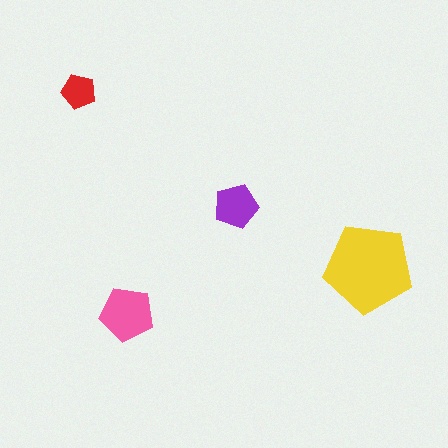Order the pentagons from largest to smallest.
the yellow one, the pink one, the purple one, the red one.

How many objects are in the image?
There are 4 objects in the image.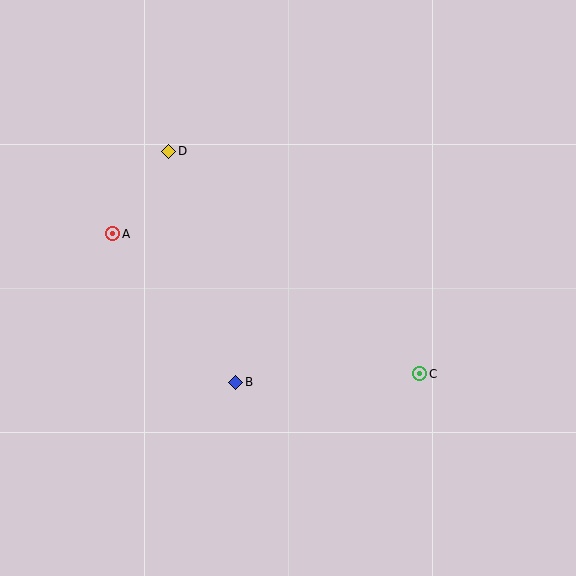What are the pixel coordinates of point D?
Point D is at (169, 151).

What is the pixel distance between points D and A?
The distance between D and A is 100 pixels.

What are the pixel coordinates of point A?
Point A is at (113, 234).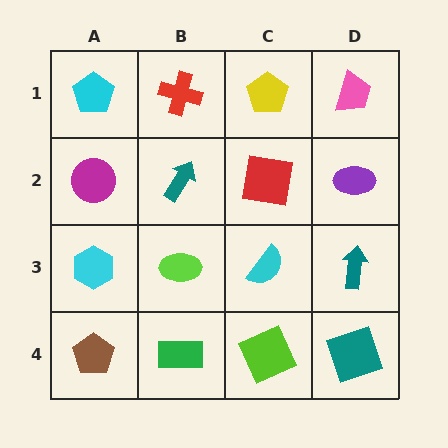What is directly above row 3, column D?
A purple ellipse.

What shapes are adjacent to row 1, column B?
A teal arrow (row 2, column B), a cyan pentagon (row 1, column A), a yellow pentagon (row 1, column C).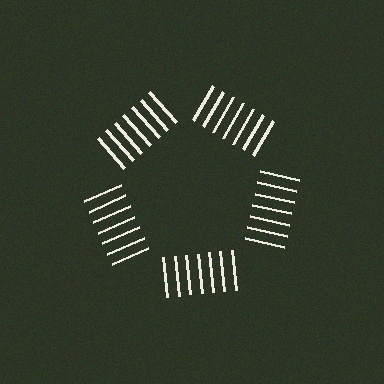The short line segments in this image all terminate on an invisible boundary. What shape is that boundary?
An illusory pentagon — the line segments terminate on its edges but no continuous stroke is drawn.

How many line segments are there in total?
35 — 7 along each of the 5 edges.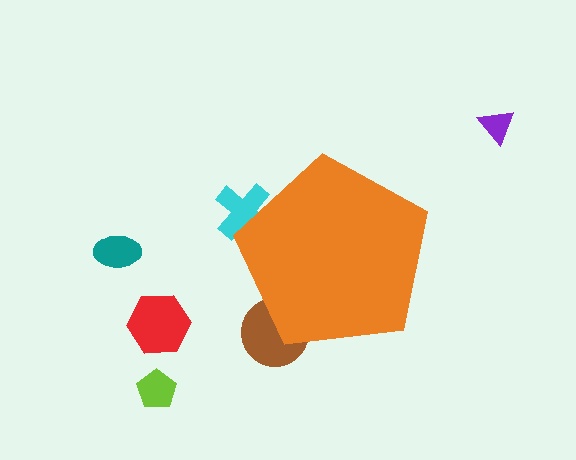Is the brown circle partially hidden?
Yes, the brown circle is partially hidden behind the orange pentagon.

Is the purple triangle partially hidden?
No, the purple triangle is fully visible.